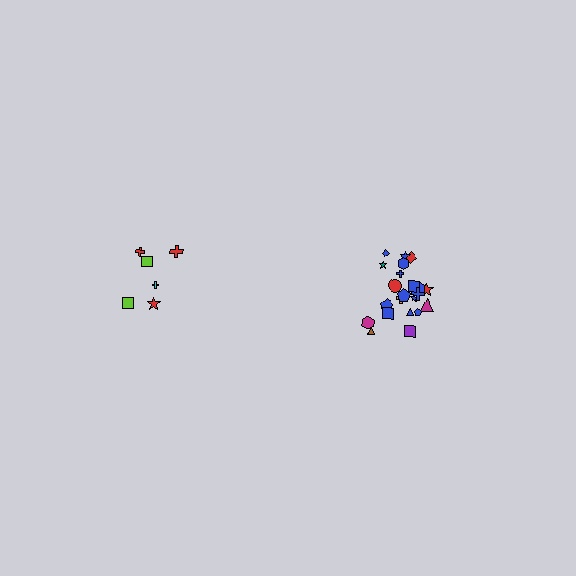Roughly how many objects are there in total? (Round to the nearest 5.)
Roughly 30 objects in total.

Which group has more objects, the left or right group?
The right group.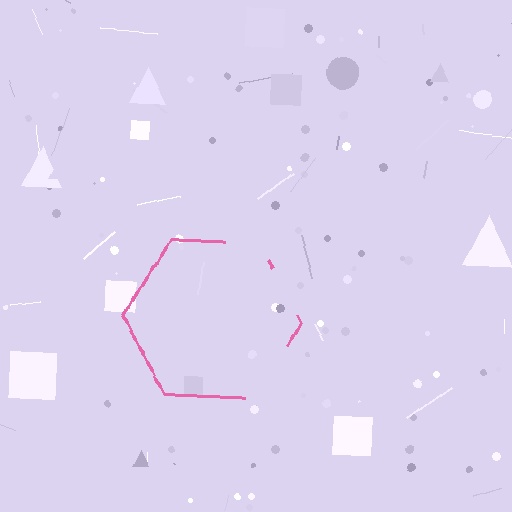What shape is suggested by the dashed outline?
The dashed outline suggests a hexagon.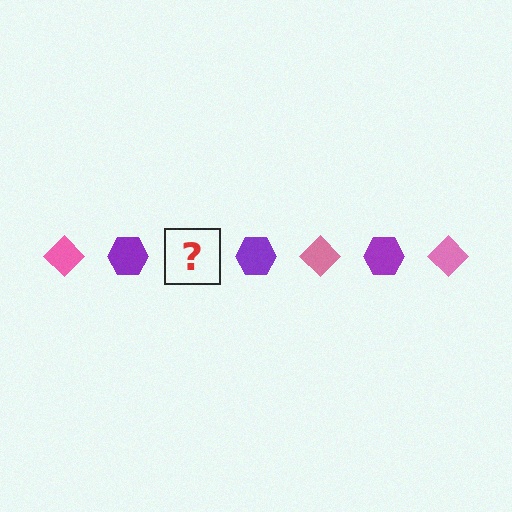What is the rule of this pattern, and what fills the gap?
The rule is that the pattern alternates between pink diamond and purple hexagon. The gap should be filled with a pink diamond.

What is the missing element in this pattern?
The missing element is a pink diamond.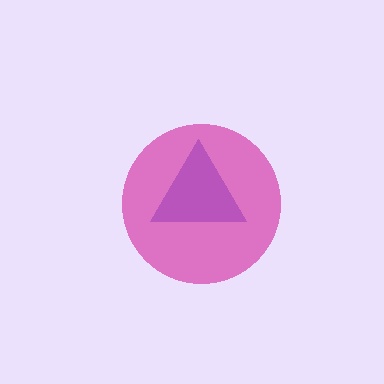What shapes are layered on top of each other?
The layered shapes are: a blue triangle, a magenta circle.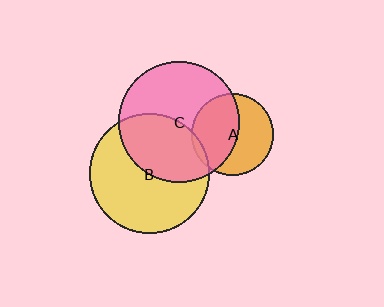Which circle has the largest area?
Circle C (pink).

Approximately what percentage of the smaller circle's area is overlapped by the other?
Approximately 50%.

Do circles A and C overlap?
Yes.